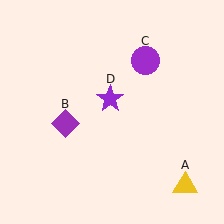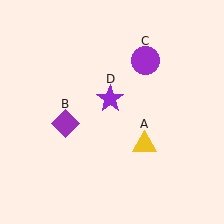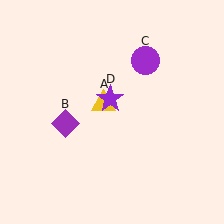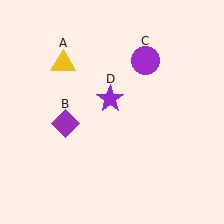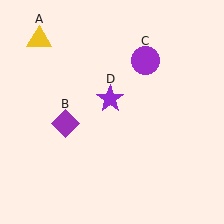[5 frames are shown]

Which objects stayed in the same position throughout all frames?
Purple diamond (object B) and purple circle (object C) and purple star (object D) remained stationary.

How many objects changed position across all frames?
1 object changed position: yellow triangle (object A).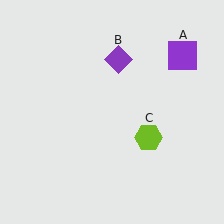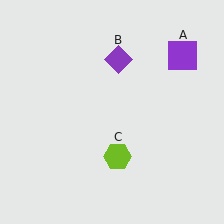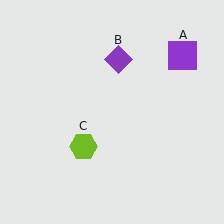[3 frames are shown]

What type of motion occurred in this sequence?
The lime hexagon (object C) rotated clockwise around the center of the scene.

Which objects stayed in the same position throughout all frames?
Purple square (object A) and purple diamond (object B) remained stationary.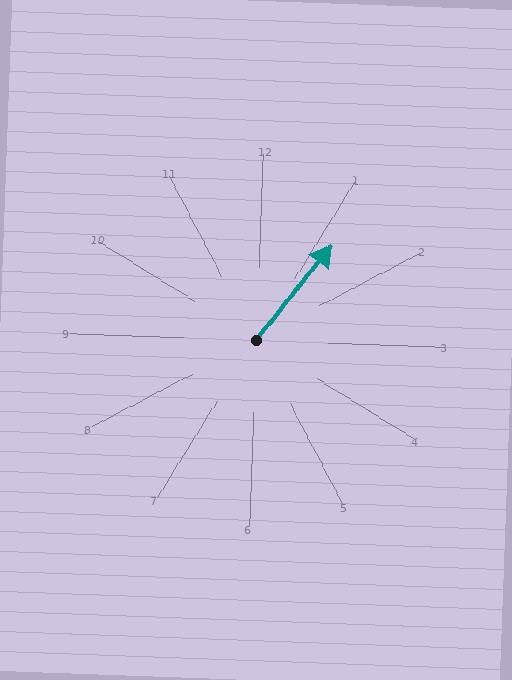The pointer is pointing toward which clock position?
Roughly 1 o'clock.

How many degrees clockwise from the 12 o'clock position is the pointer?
Approximately 37 degrees.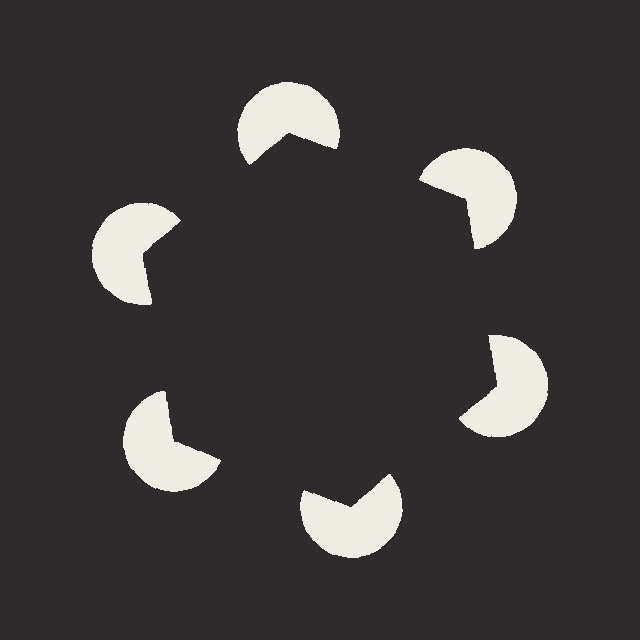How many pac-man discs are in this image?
There are 6 — one at each vertex of the illusory hexagon.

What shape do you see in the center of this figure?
An illusory hexagon — its edges are inferred from the aligned wedge cuts in the pac-man discs, not physically drawn.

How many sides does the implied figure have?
6 sides.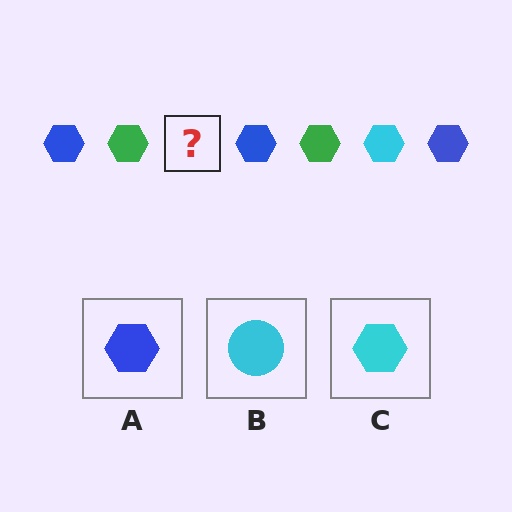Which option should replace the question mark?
Option C.